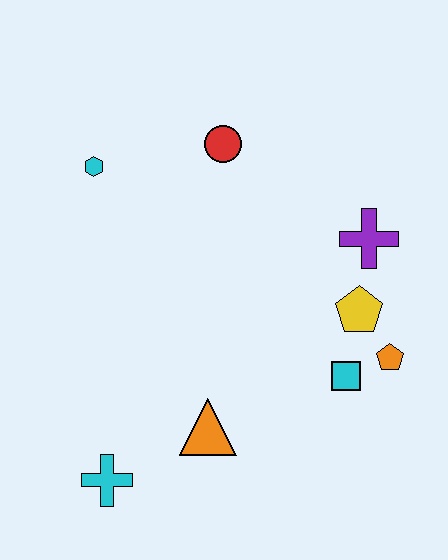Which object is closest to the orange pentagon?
The cyan square is closest to the orange pentagon.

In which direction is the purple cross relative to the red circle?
The purple cross is to the right of the red circle.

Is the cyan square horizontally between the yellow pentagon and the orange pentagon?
No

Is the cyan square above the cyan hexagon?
No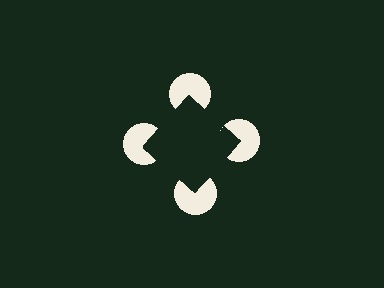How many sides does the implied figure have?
4 sides.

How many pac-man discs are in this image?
There are 4 — one at each vertex of the illusory square.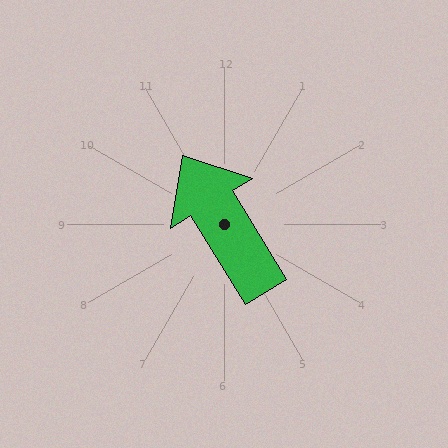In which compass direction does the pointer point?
Northwest.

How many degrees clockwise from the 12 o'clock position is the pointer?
Approximately 329 degrees.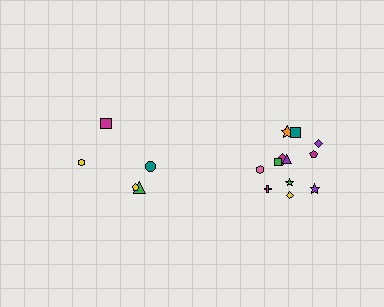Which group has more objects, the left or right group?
The right group.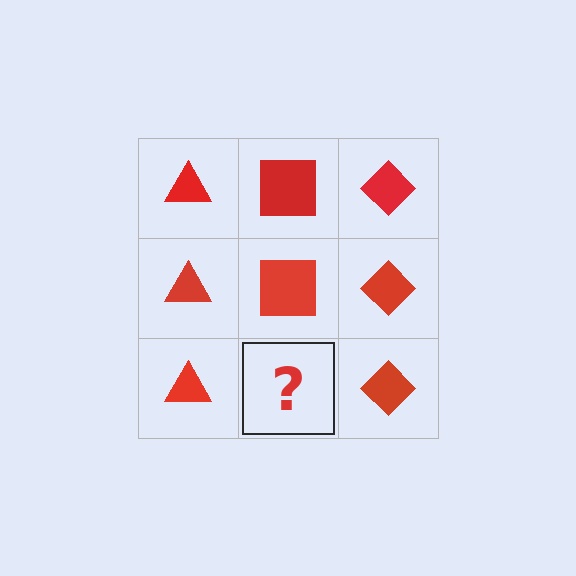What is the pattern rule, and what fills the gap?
The rule is that each column has a consistent shape. The gap should be filled with a red square.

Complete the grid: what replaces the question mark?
The question mark should be replaced with a red square.